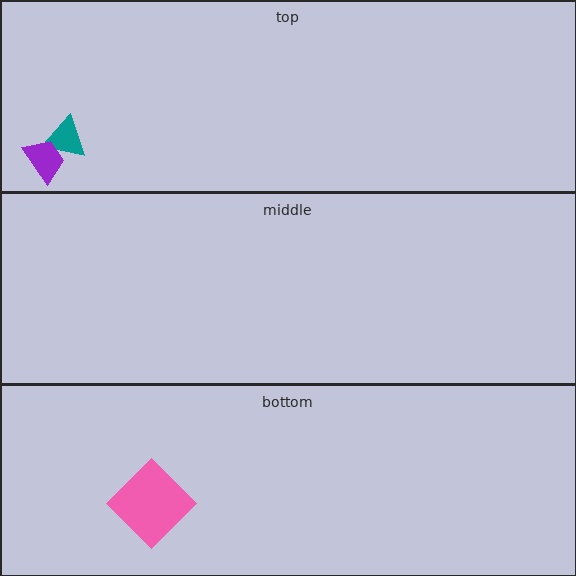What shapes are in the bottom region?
The pink diamond.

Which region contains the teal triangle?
The top region.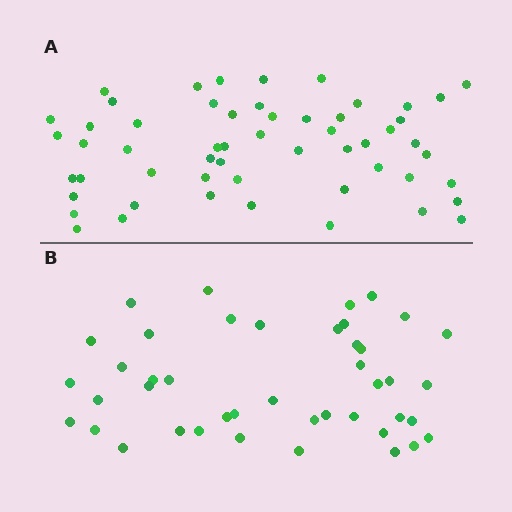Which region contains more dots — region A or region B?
Region A (the top region) has more dots.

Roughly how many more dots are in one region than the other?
Region A has roughly 12 or so more dots than region B.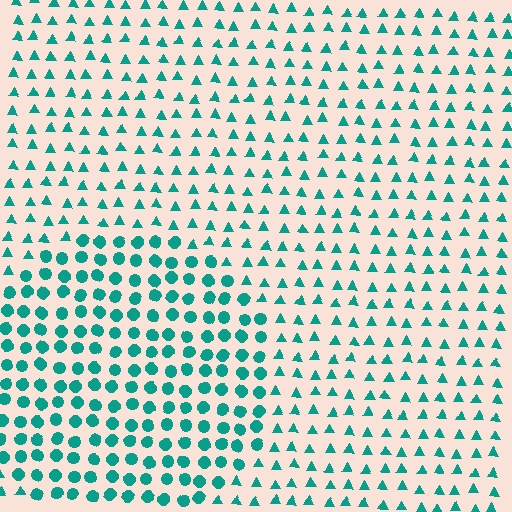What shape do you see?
I see a circle.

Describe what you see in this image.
The image is filled with small teal elements arranged in a uniform grid. A circle-shaped region contains circles, while the surrounding area contains triangles. The boundary is defined purely by the change in element shape.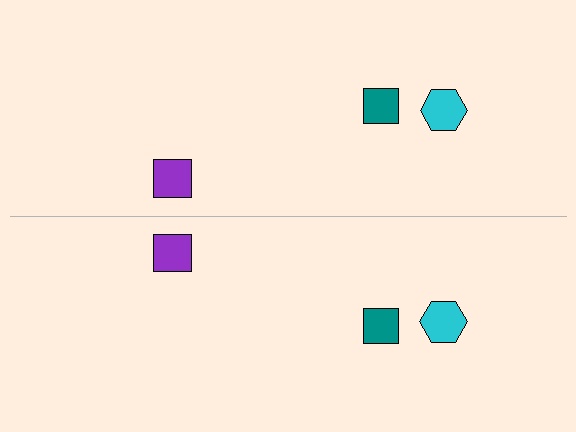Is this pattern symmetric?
Yes, this pattern has bilateral (reflection) symmetry.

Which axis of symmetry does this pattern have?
The pattern has a horizontal axis of symmetry running through the center of the image.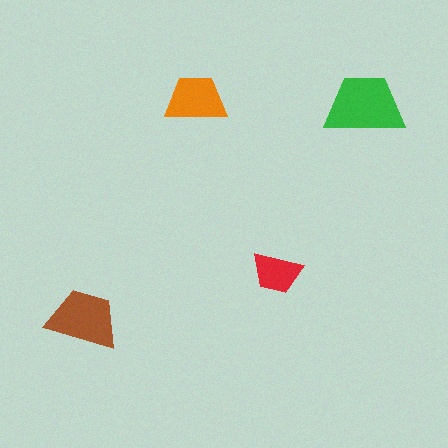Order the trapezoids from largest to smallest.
the green one, the brown one, the orange one, the red one.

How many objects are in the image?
There are 4 objects in the image.